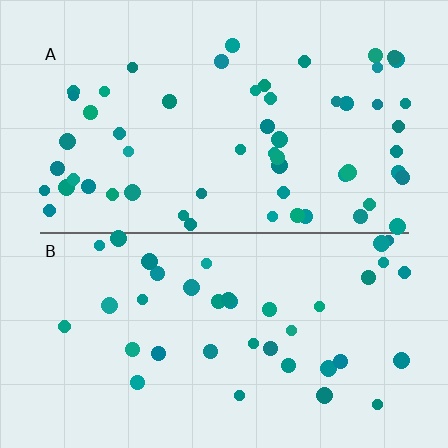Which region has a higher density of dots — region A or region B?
A (the top).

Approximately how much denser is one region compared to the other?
Approximately 1.5× — region A over region B.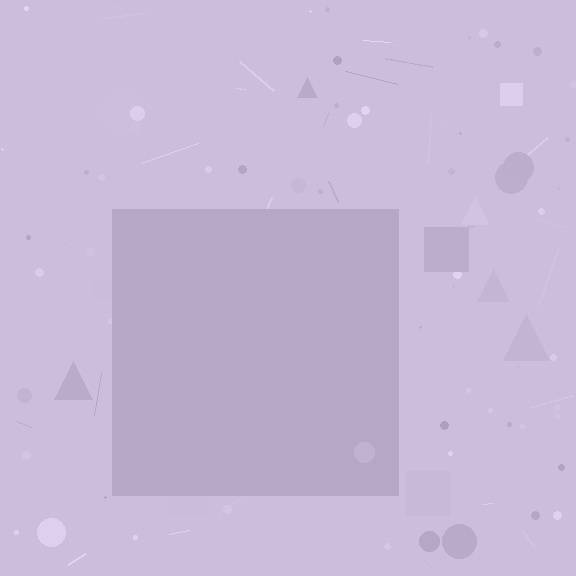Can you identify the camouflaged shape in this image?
The camouflaged shape is a square.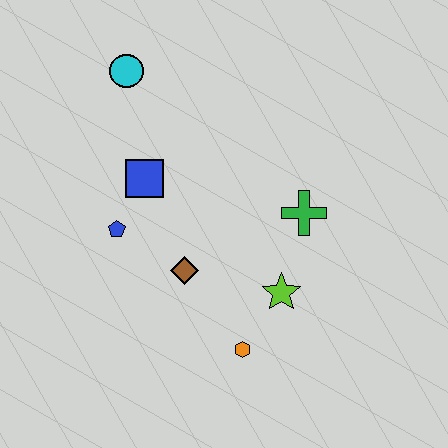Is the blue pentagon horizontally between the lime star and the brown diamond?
No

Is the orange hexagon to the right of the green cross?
No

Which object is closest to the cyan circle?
The blue square is closest to the cyan circle.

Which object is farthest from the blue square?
The orange hexagon is farthest from the blue square.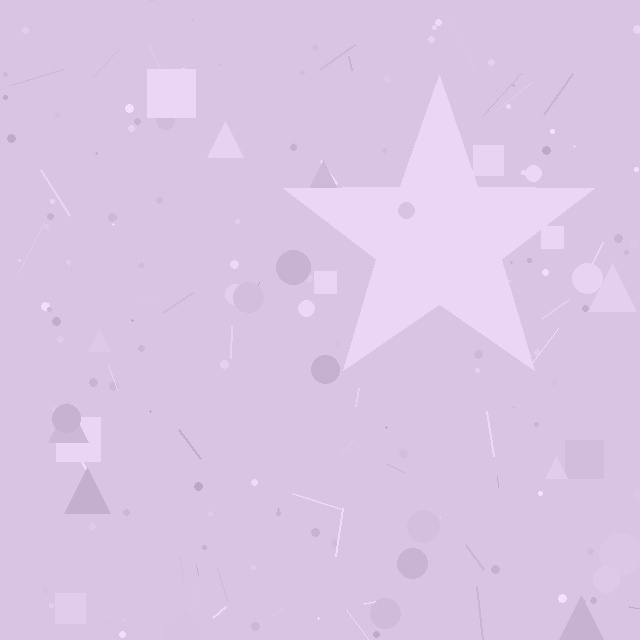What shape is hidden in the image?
A star is hidden in the image.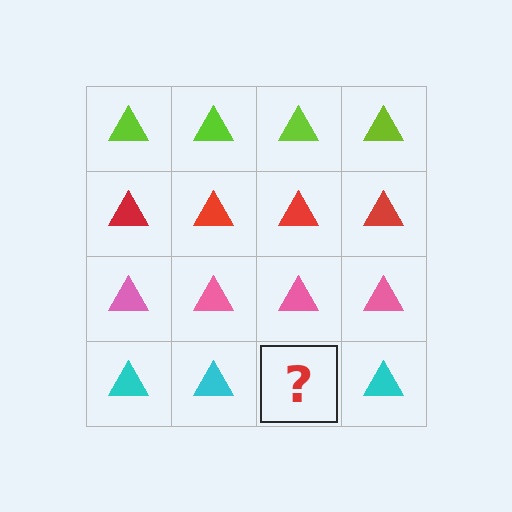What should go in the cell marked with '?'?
The missing cell should contain a cyan triangle.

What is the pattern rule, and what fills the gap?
The rule is that each row has a consistent color. The gap should be filled with a cyan triangle.